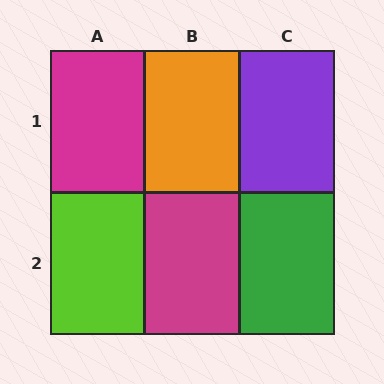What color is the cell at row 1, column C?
Purple.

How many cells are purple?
1 cell is purple.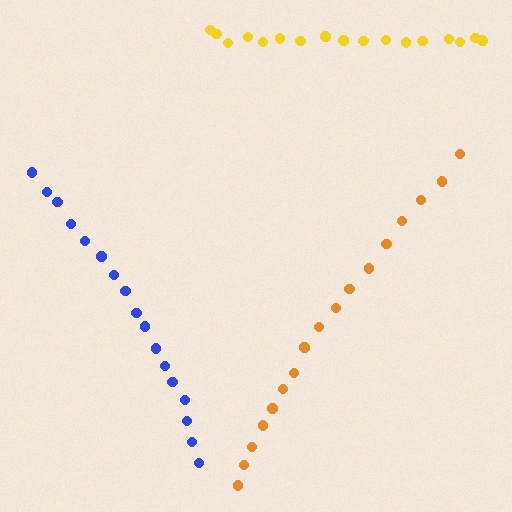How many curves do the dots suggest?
There are 3 distinct paths.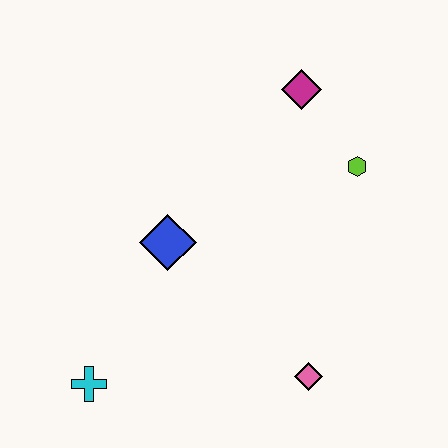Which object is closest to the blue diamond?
The cyan cross is closest to the blue diamond.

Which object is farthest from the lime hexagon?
The cyan cross is farthest from the lime hexagon.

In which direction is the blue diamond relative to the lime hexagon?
The blue diamond is to the left of the lime hexagon.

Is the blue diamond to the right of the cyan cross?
Yes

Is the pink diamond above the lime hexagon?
No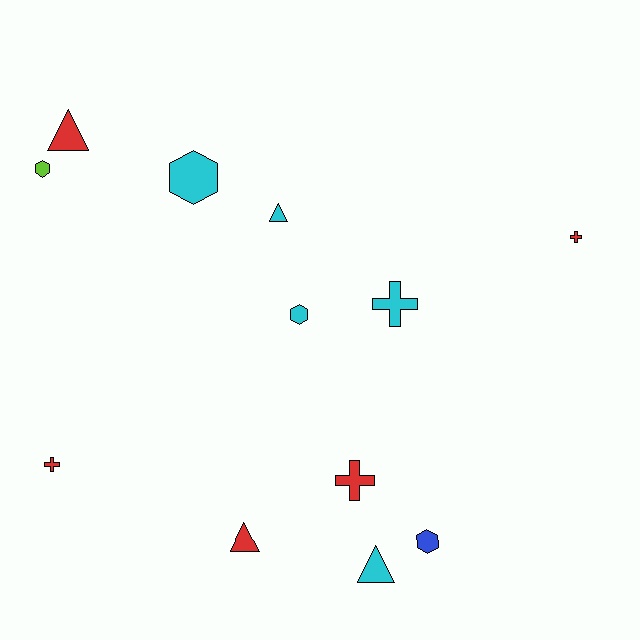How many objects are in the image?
There are 12 objects.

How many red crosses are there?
There are 3 red crosses.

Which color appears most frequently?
Cyan, with 5 objects.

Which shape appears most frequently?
Hexagon, with 4 objects.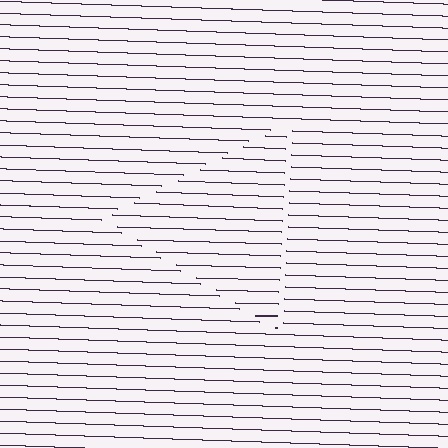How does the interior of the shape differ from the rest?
The interior of the shape contains the same grating, shifted by half a period — the contour is defined by the phase discontinuity where line-ends from the inner and outer gratings abut.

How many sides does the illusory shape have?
3 sides — the line-ends trace a triangle.